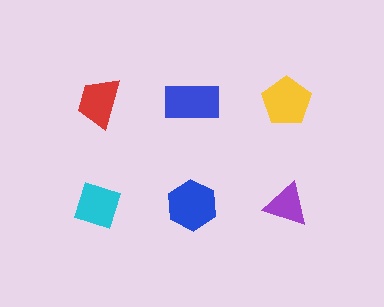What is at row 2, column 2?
A blue hexagon.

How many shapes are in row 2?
3 shapes.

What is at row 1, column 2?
A blue rectangle.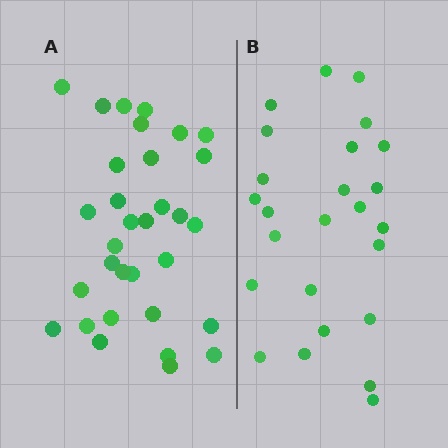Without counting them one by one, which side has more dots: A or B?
Region A (the left region) has more dots.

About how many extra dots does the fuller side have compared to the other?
Region A has roughly 8 or so more dots than region B.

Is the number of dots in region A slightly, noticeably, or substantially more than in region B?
Region A has noticeably more, but not dramatically so. The ratio is roughly 1.3 to 1.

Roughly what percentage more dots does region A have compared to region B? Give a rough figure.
About 30% more.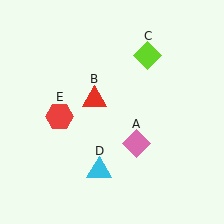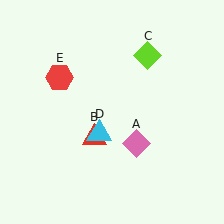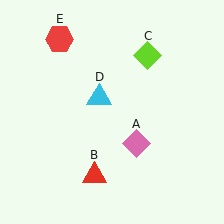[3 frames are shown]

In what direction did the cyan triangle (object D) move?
The cyan triangle (object D) moved up.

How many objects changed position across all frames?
3 objects changed position: red triangle (object B), cyan triangle (object D), red hexagon (object E).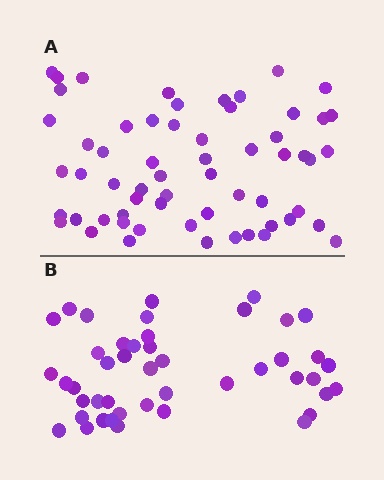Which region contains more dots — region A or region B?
Region A (the top region) has more dots.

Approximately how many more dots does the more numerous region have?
Region A has approximately 15 more dots than region B.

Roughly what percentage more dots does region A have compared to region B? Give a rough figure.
About 35% more.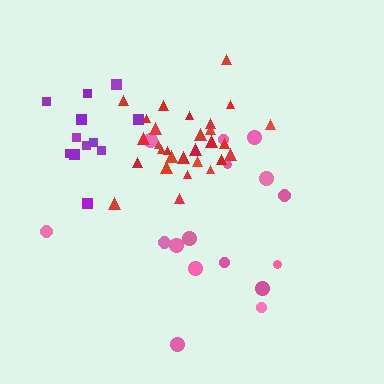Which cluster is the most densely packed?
Red.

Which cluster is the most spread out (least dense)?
Pink.